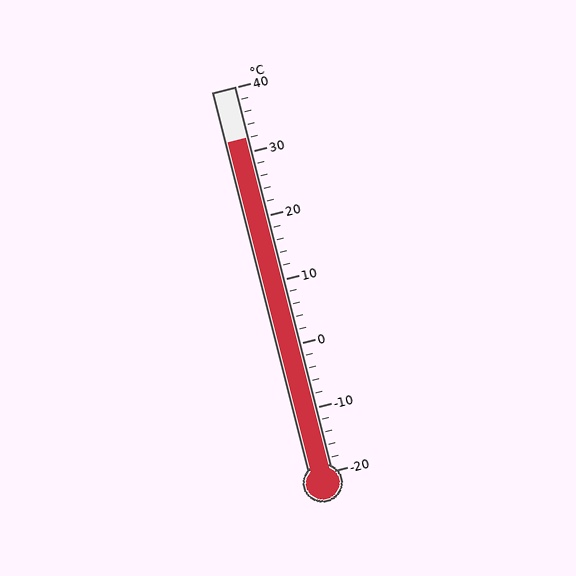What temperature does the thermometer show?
The thermometer shows approximately 32°C.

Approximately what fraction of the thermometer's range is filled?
The thermometer is filled to approximately 85% of its range.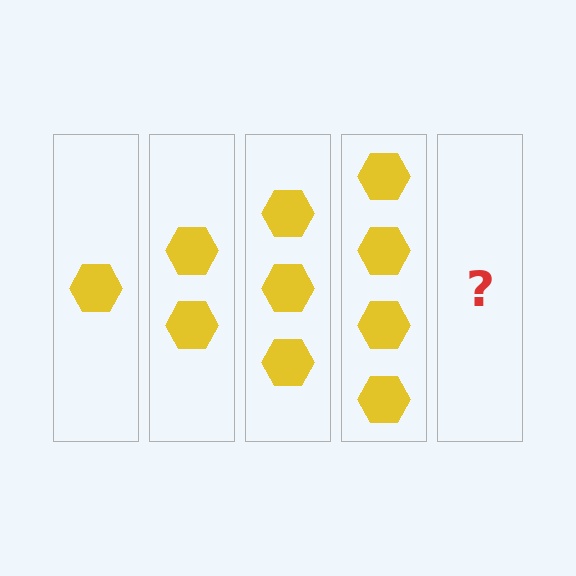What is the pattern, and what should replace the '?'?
The pattern is that each step adds one more hexagon. The '?' should be 5 hexagons.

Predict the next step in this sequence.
The next step is 5 hexagons.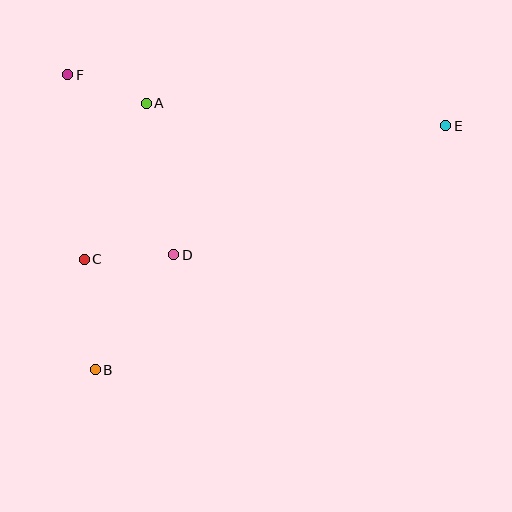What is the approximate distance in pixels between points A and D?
The distance between A and D is approximately 154 pixels.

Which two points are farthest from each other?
Points B and E are farthest from each other.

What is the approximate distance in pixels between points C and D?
The distance between C and D is approximately 90 pixels.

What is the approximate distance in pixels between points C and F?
The distance between C and F is approximately 185 pixels.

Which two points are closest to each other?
Points A and F are closest to each other.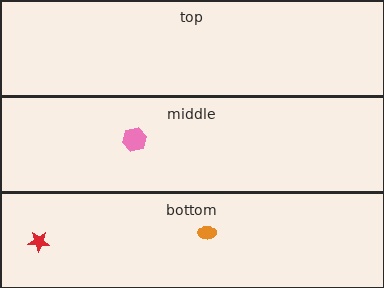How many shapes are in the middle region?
1.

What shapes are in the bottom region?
The orange ellipse, the red star.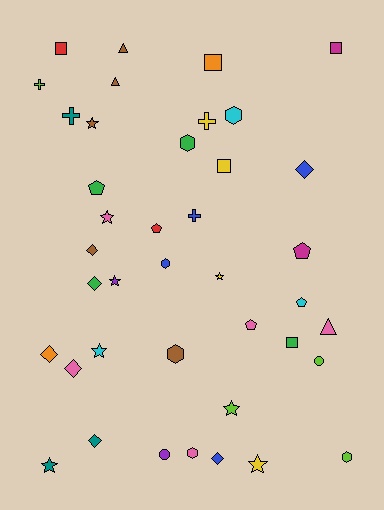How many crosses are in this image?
There are 4 crosses.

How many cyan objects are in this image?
There are 3 cyan objects.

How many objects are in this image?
There are 40 objects.